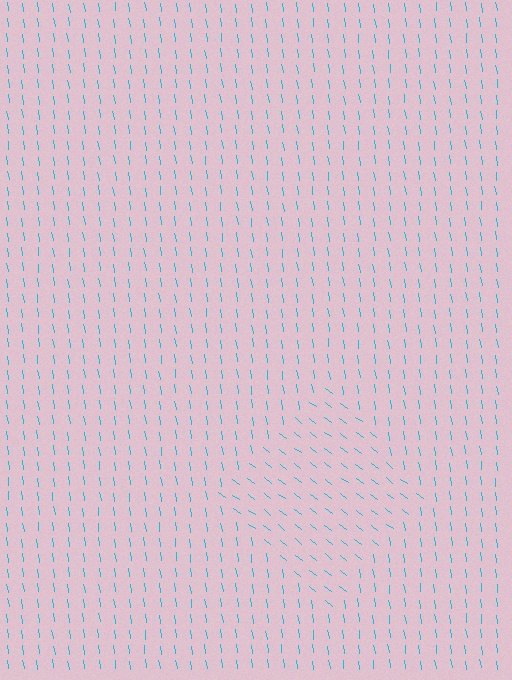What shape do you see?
I see a diamond.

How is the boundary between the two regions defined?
The boundary is defined purely by a change in line orientation (approximately 45 degrees difference). All lines are the same color and thickness.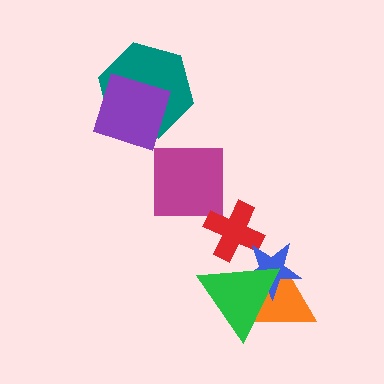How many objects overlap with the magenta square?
0 objects overlap with the magenta square.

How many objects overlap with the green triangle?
3 objects overlap with the green triangle.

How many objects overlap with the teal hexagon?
1 object overlaps with the teal hexagon.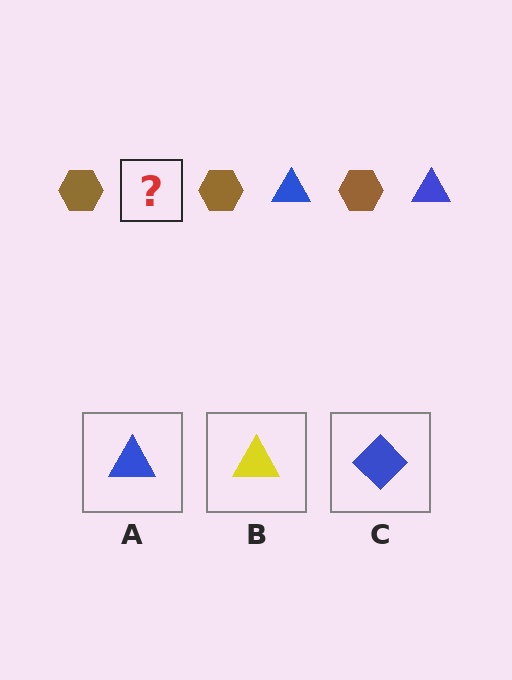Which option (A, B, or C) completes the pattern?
A.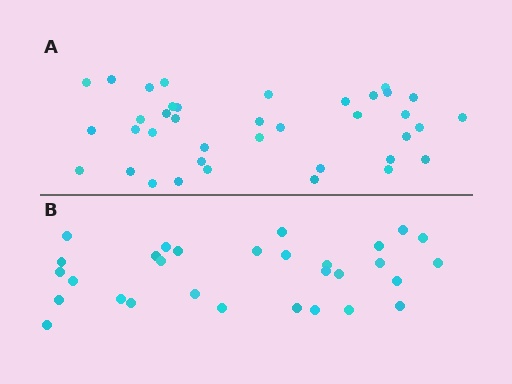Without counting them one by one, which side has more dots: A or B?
Region A (the top region) has more dots.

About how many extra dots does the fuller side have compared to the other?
Region A has roughly 8 or so more dots than region B.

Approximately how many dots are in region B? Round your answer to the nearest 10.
About 30 dots.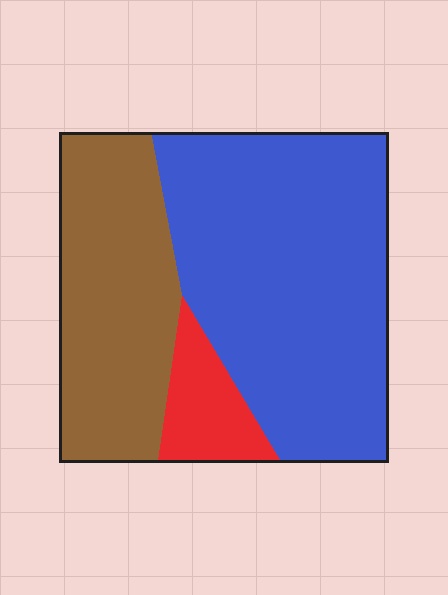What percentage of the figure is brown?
Brown covers around 35% of the figure.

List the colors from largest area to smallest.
From largest to smallest: blue, brown, red.